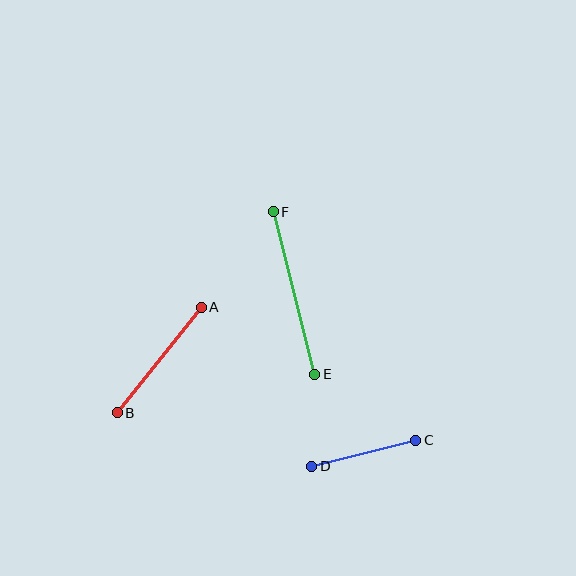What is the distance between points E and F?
The distance is approximately 168 pixels.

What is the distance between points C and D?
The distance is approximately 107 pixels.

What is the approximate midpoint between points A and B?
The midpoint is at approximately (159, 360) pixels.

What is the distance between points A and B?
The distance is approximately 135 pixels.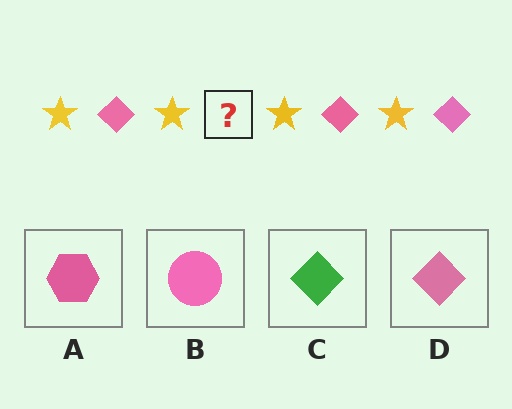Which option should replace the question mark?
Option D.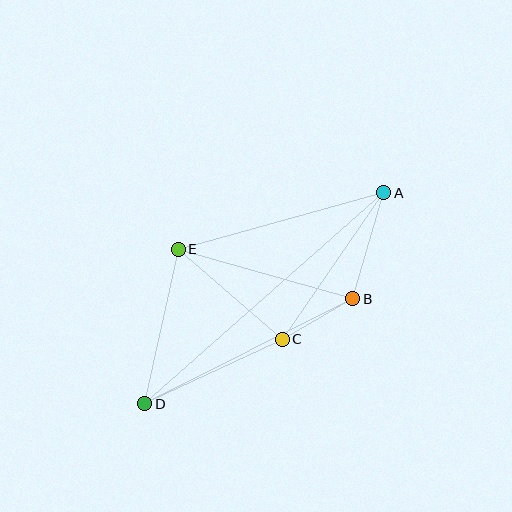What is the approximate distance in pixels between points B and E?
The distance between B and E is approximately 182 pixels.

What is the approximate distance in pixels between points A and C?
The distance between A and C is approximately 178 pixels.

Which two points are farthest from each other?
Points A and D are farthest from each other.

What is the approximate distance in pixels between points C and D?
The distance between C and D is approximately 152 pixels.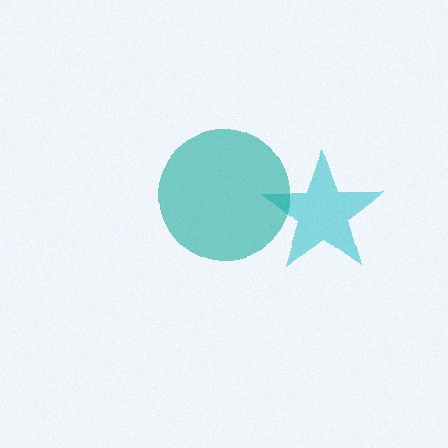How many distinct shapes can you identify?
There are 2 distinct shapes: a cyan star, a teal circle.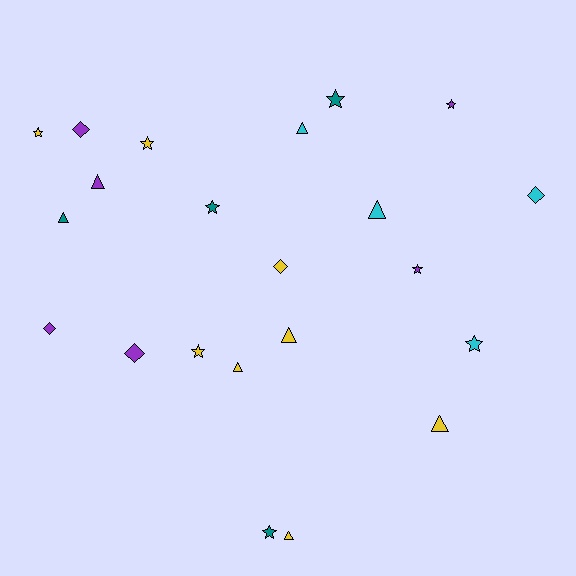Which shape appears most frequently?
Star, with 9 objects.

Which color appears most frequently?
Yellow, with 8 objects.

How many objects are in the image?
There are 22 objects.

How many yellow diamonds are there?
There is 1 yellow diamond.